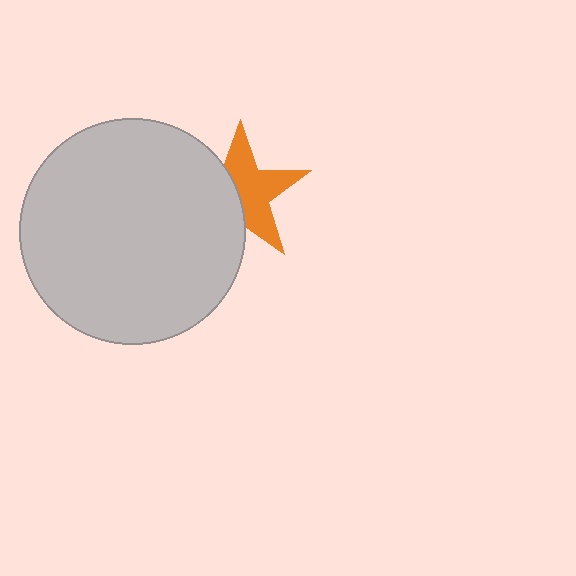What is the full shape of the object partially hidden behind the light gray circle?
The partially hidden object is an orange star.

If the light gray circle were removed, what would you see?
You would see the complete orange star.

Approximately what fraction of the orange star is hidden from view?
Roughly 43% of the orange star is hidden behind the light gray circle.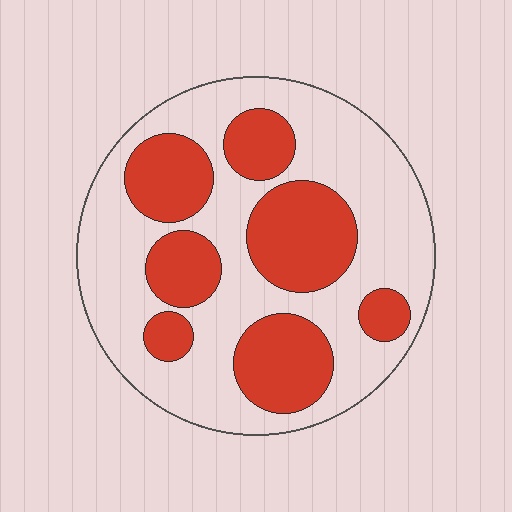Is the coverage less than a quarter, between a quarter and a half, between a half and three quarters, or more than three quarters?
Between a quarter and a half.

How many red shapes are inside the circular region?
7.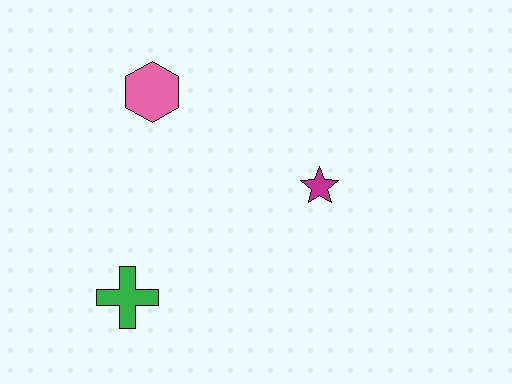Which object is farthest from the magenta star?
The green cross is farthest from the magenta star.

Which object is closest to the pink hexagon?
The magenta star is closest to the pink hexagon.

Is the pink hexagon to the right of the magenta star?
No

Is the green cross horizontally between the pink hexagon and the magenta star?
No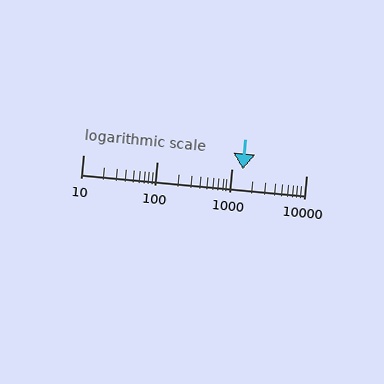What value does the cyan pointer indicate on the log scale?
The pointer indicates approximately 1400.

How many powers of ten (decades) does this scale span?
The scale spans 3 decades, from 10 to 10000.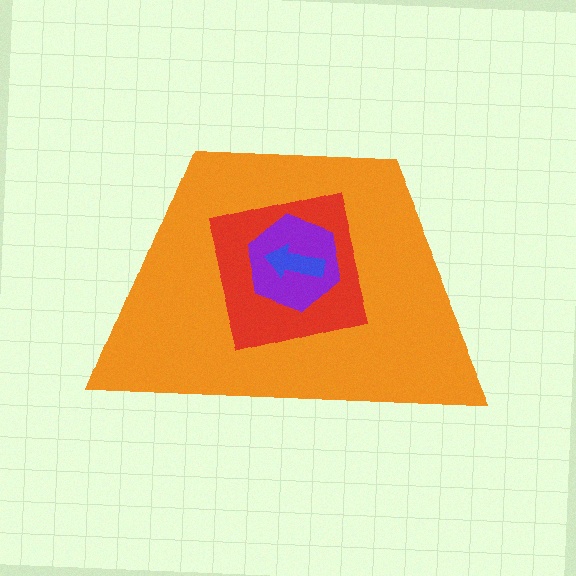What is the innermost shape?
The blue arrow.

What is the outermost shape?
The orange trapezoid.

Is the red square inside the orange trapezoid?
Yes.